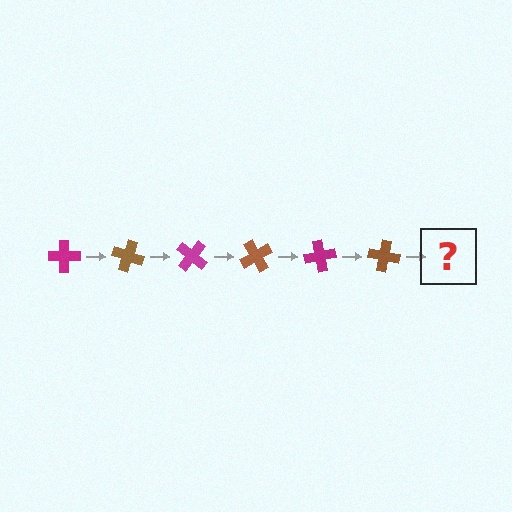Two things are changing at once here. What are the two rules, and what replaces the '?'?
The two rules are that it rotates 20 degrees each step and the color cycles through magenta and brown. The '?' should be a magenta cross, rotated 120 degrees from the start.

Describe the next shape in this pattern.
It should be a magenta cross, rotated 120 degrees from the start.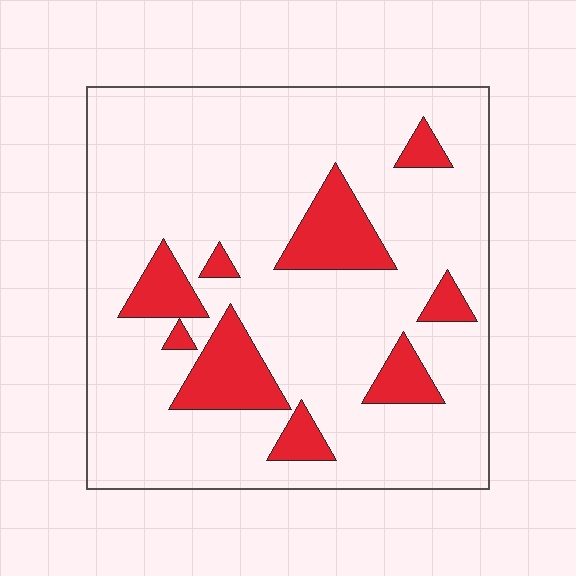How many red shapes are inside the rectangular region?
9.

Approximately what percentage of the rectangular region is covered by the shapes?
Approximately 15%.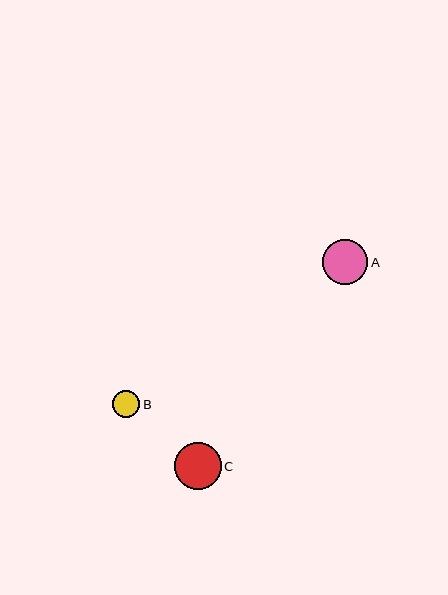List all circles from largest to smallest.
From largest to smallest: C, A, B.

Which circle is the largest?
Circle C is the largest with a size of approximately 47 pixels.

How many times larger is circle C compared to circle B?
Circle C is approximately 1.8 times the size of circle B.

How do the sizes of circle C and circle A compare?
Circle C and circle A are approximately the same size.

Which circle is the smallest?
Circle B is the smallest with a size of approximately 27 pixels.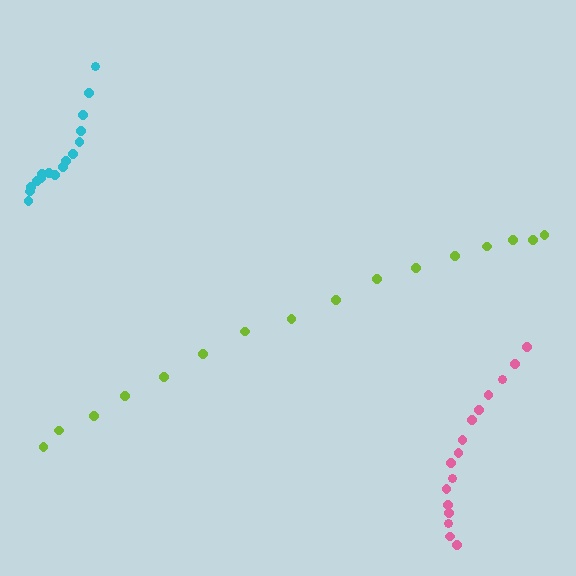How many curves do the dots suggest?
There are 3 distinct paths.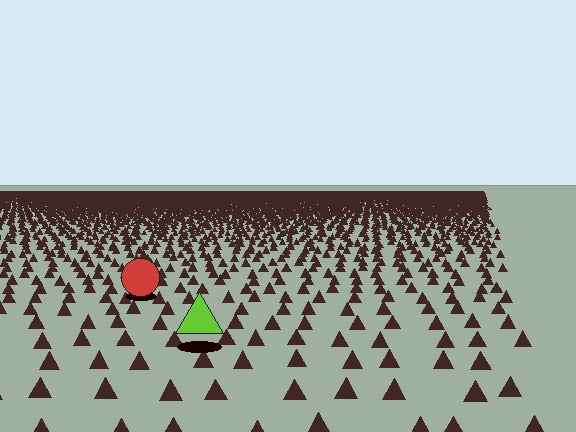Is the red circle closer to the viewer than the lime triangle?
No. The lime triangle is closer — you can tell from the texture gradient: the ground texture is coarser near it.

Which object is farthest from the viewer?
The red circle is farthest from the viewer. It appears smaller and the ground texture around it is denser.